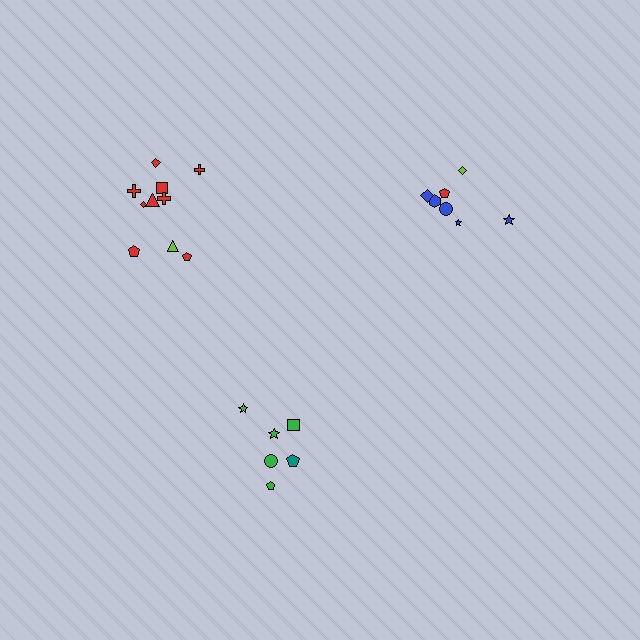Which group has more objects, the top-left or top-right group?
The top-left group.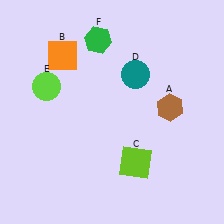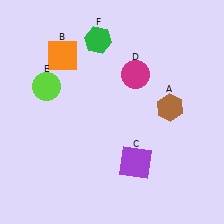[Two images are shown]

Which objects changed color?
C changed from lime to purple. D changed from teal to magenta.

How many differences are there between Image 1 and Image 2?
There are 2 differences between the two images.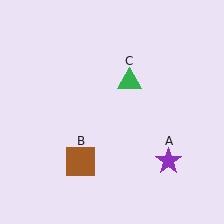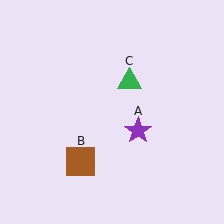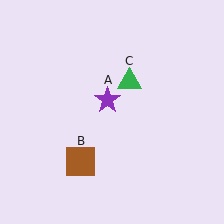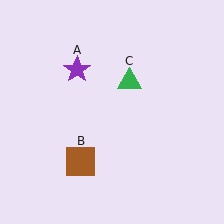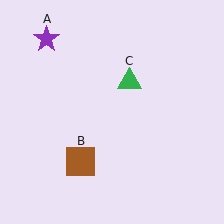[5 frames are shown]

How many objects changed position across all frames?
1 object changed position: purple star (object A).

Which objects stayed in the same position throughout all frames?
Brown square (object B) and green triangle (object C) remained stationary.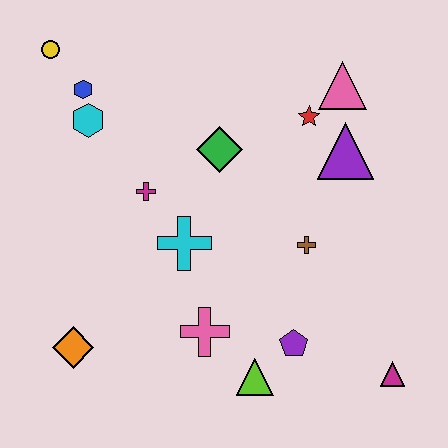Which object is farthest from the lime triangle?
The yellow circle is farthest from the lime triangle.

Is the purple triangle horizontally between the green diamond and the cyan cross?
No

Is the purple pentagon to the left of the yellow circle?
No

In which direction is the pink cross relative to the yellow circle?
The pink cross is below the yellow circle.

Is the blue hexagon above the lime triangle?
Yes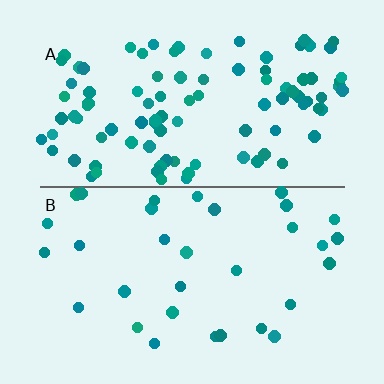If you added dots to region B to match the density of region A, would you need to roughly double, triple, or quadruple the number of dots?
Approximately triple.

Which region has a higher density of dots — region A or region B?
A (the top).